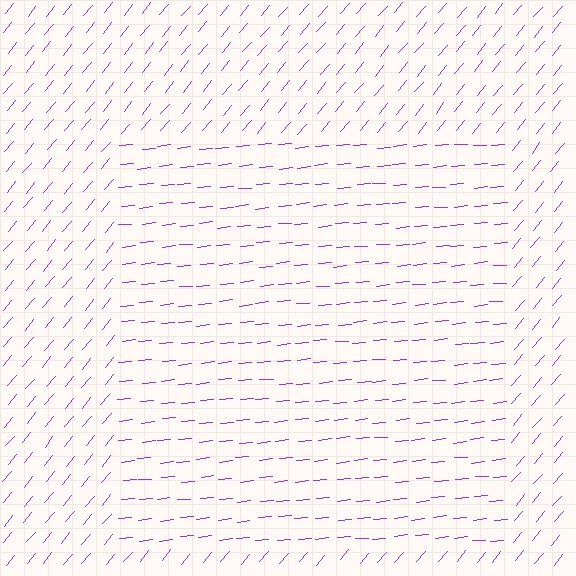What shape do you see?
I see a rectangle.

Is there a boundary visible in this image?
Yes, there is a texture boundary formed by a change in line orientation.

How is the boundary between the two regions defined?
The boundary is defined purely by a change in line orientation (approximately 45 degrees difference). All lines are the same color and thickness.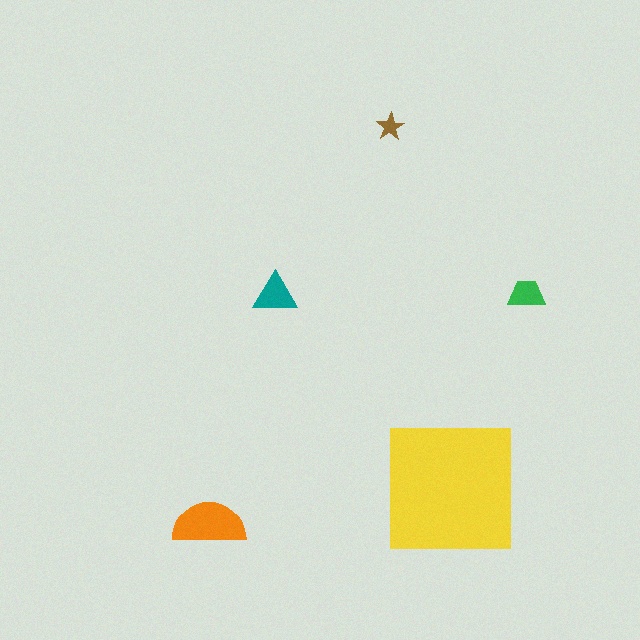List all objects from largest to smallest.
The yellow square, the orange semicircle, the teal triangle, the green trapezoid, the brown star.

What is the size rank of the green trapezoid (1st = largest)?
4th.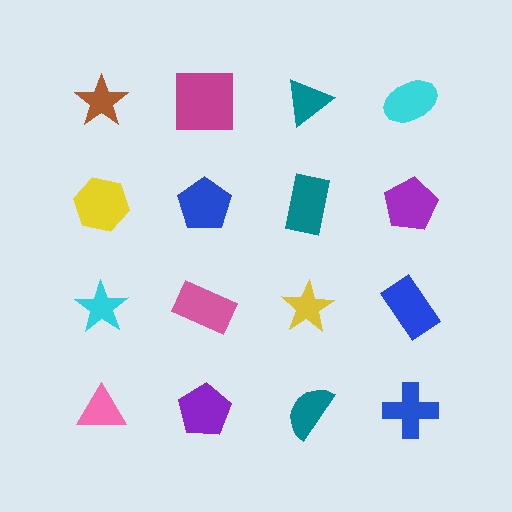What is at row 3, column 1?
A cyan star.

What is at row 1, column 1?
A brown star.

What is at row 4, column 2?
A purple pentagon.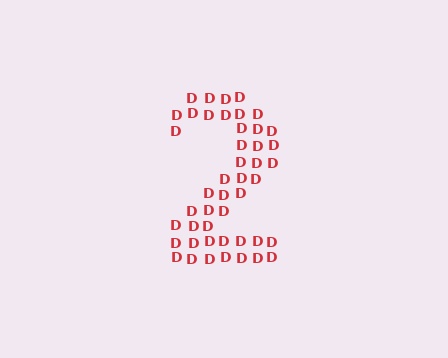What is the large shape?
The large shape is the digit 2.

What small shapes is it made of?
It is made of small letter D's.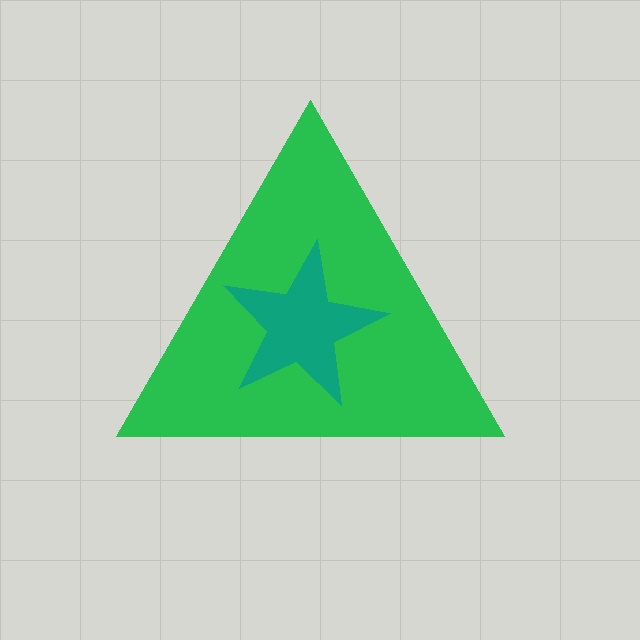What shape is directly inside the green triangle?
The teal star.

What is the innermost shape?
The teal star.